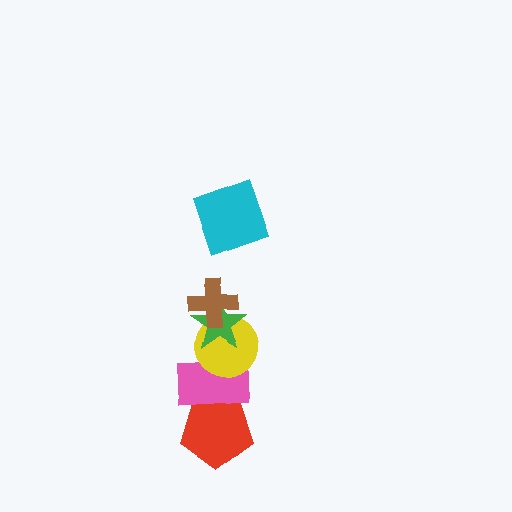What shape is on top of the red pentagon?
The pink rectangle is on top of the red pentagon.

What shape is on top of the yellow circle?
The green star is on top of the yellow circle.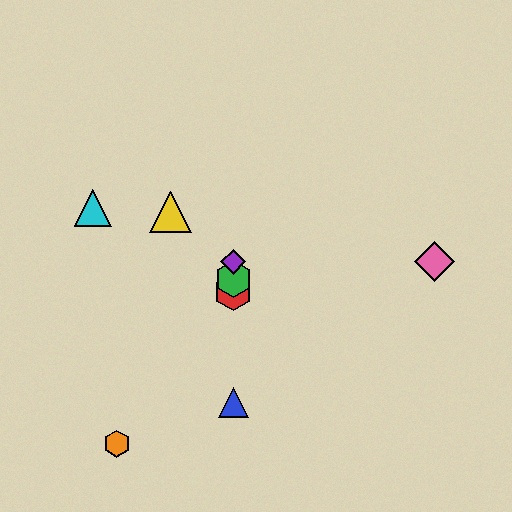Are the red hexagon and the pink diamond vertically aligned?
No, the red hexagon is at x≈233 and the pink diamond is at x≈435.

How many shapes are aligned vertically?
4 shapes (the red hexagon, the blue triangle, the green hexagon, the purple diamond) are aligned vertically.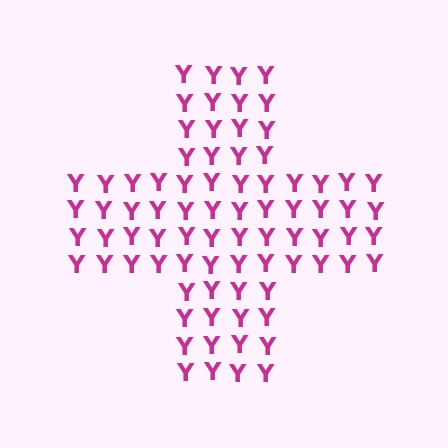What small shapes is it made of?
It is made of small letter Y's.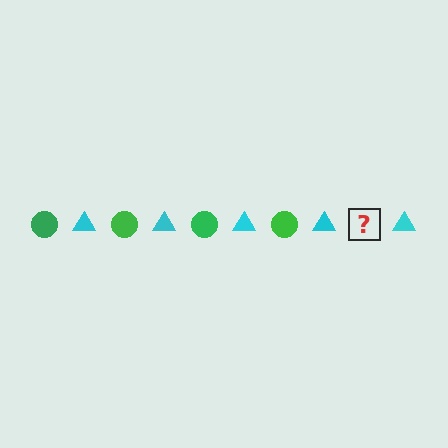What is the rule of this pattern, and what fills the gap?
The rule is that the pattern alternates between green circle and cyan triangle. The gap should be filled with a green circle.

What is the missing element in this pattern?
The missing element is a green circle.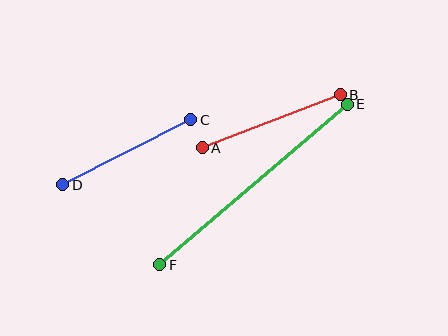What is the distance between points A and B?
The distance is approximately 148 pixels.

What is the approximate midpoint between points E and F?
The midpoint is at approximately (253, 185) pixels.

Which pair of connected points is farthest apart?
Points E and F are farthest apart.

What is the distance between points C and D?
The distance is approximately 144 pixels.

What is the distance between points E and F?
The distance is approximately 247 pixels.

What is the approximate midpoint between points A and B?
The midpoint is at approximately (271, 121) pixels.